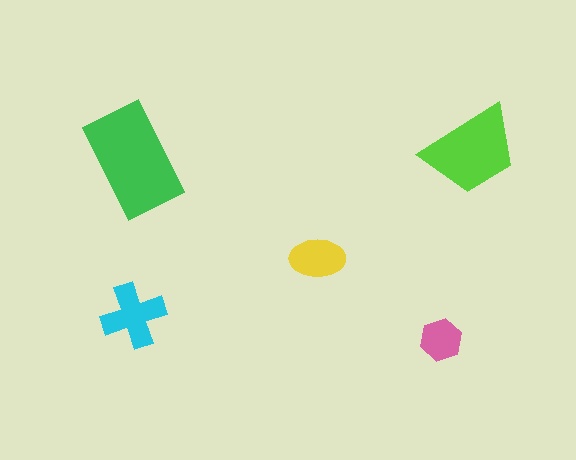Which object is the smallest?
The pink hexagon.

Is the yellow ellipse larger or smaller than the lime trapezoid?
Smaller.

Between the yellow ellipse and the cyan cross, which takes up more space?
The cyan cross.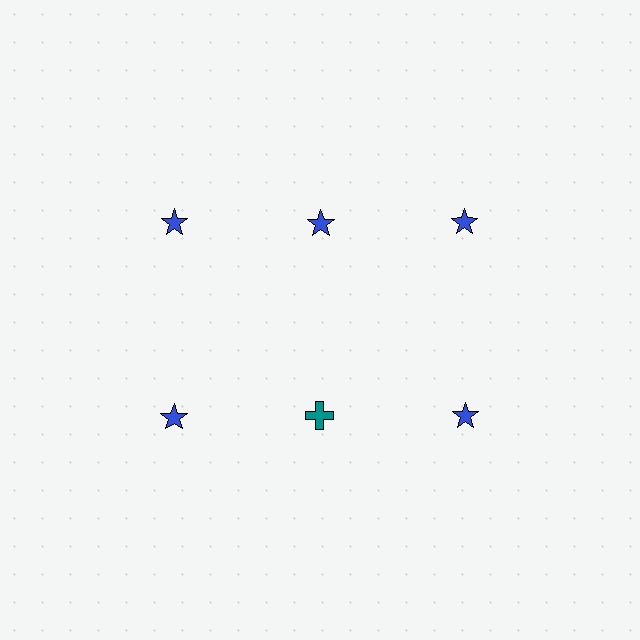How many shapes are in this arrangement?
There are 6 shapes arranged in a grid pattern.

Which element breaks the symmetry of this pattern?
The teal cross in the second row, second from left column breaks the symmetry. All other shapes are blue stars.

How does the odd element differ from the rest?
It differs in both color (teal instead of blue) and shape (cross instead of star).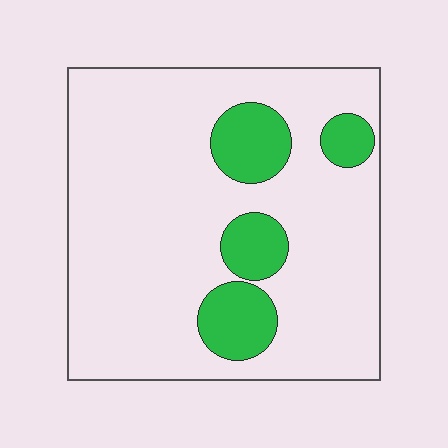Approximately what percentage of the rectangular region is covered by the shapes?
Approximately 15%.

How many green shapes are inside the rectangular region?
4.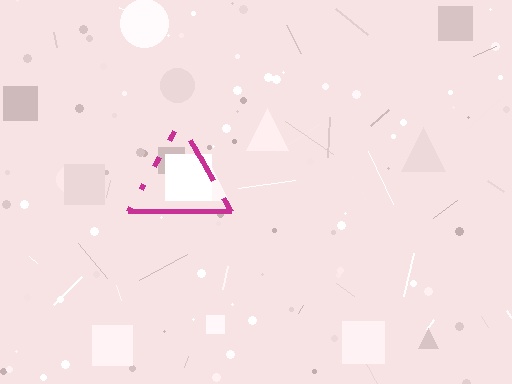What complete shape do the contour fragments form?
The contour fragments form a triangle.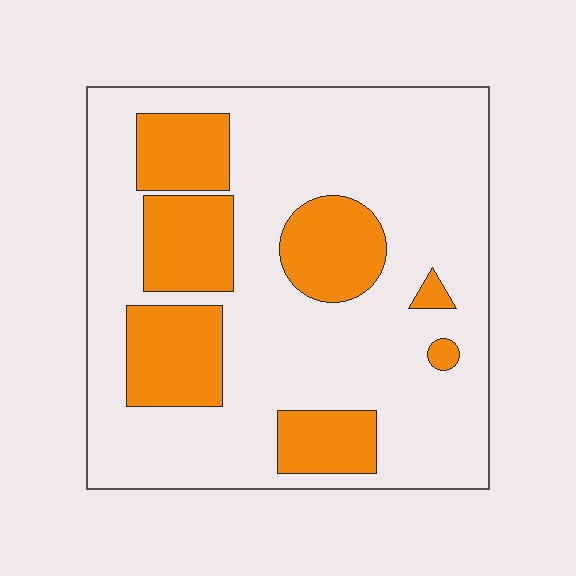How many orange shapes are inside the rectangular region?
7.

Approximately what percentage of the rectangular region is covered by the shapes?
Approximately 25%.